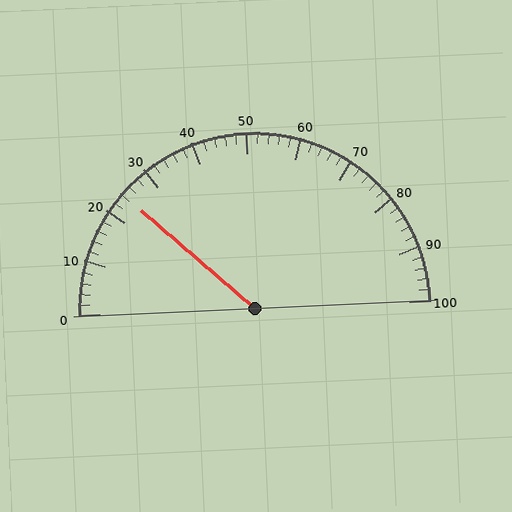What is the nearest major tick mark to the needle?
The nearest major tick mark is 20.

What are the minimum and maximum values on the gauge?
The gauge ranges from 0 to 100.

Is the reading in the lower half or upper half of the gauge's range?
The reading is in the lower half of the range (0 to 100).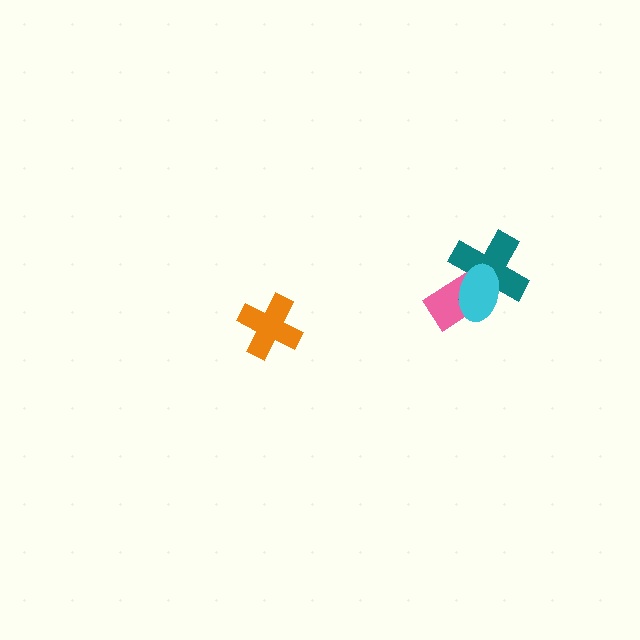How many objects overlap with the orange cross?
0 objects overlap with the orange cross.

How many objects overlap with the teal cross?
2 objects overlap with the teal cross.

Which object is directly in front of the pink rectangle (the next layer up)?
The teal cross is directly in front of the pink rectangle.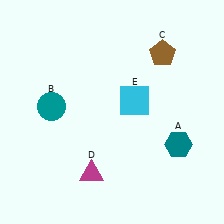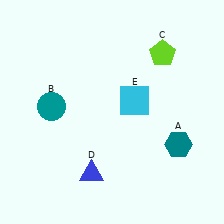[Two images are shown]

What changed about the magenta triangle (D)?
In Image 1, D is magenta. In Image 2, it changed to blue.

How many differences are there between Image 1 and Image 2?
There are 2 differences between the two images.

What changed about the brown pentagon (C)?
In Image 1, C is brown. In Image 2, it changed to lime.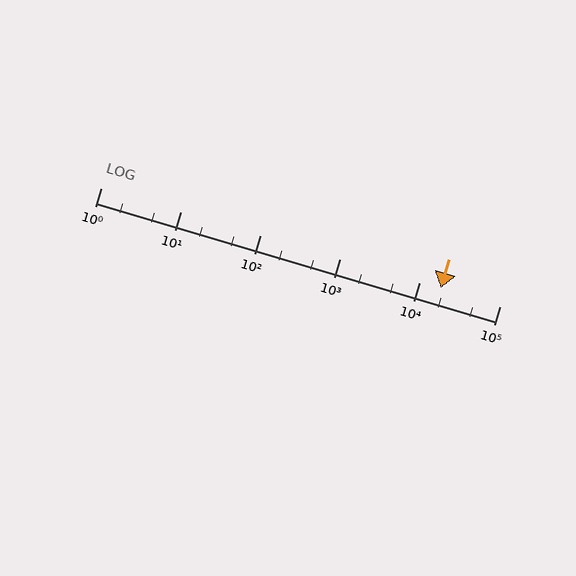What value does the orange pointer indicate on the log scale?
The pointer indicates approximately 18000.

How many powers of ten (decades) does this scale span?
The scale spans 5 decades, from 1 to 100000.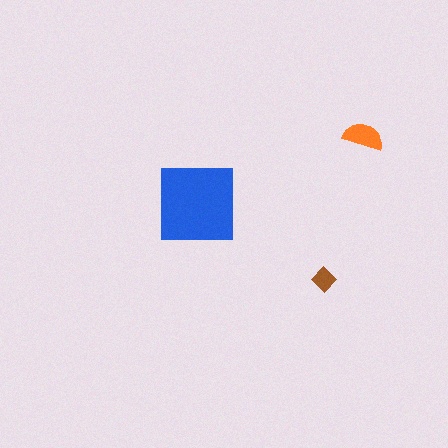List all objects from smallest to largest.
The brown diamond, the orange semicircle, the blue square.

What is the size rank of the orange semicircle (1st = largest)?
2nd.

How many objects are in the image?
There are 3 objects in the image.